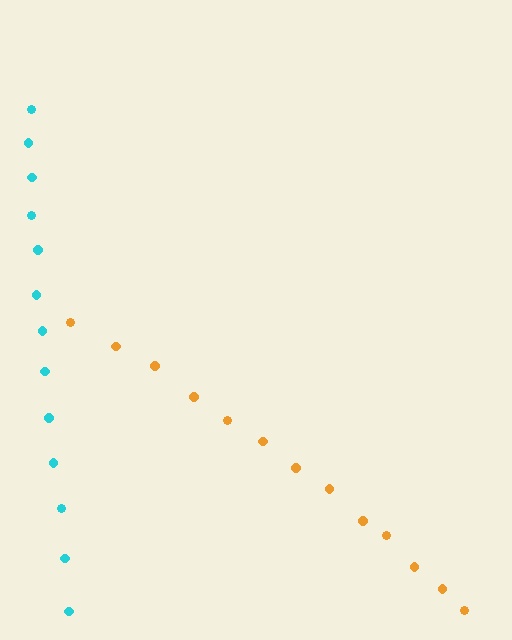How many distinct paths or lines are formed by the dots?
There are 2 distinct paths.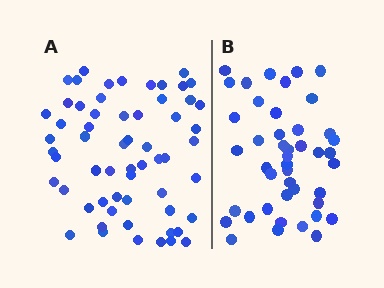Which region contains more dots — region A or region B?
Region A (the left region) has more dots.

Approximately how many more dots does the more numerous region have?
Region A has approximately 15 more dots than region B.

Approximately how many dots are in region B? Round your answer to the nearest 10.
About 40 dots. (The exact count is 44, which rounds to 40.)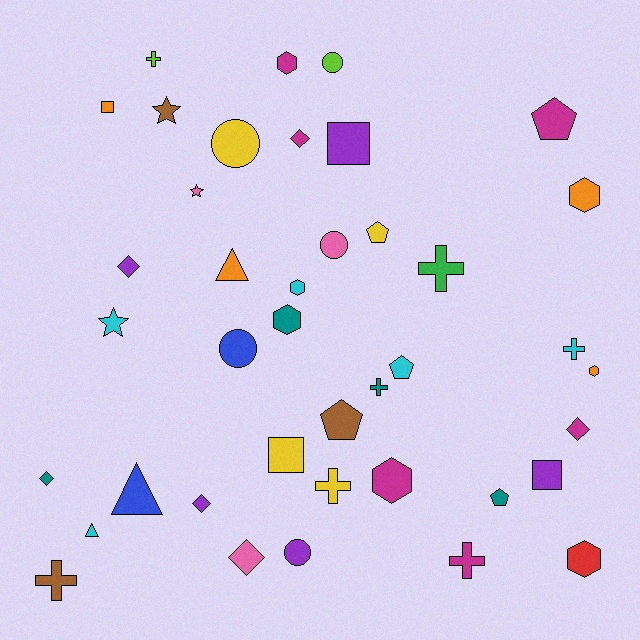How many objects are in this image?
There are 40 objects.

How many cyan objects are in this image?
There are 5 cyan objects.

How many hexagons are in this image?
There are 7 hexagons.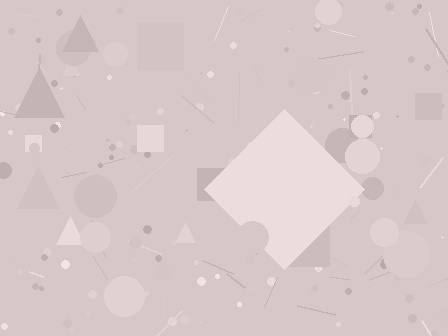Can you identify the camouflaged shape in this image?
The camouflaged shape is a diamond.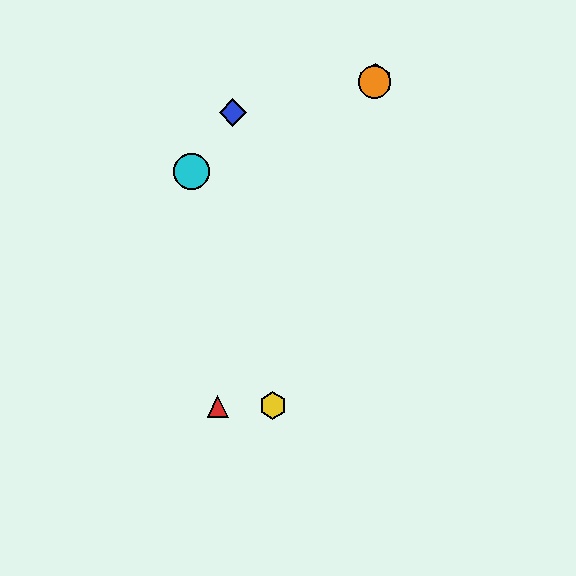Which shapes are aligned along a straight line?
The red triangle, the green hexagon, the purple diamond, the orange circle are aligned along a straight line.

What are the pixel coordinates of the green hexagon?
The green hexagon is at (375, 81).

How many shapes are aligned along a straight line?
4 shapes (the red triangle, the green hexagon, the purple diamond, the orange circle) are aligned along a straight line.